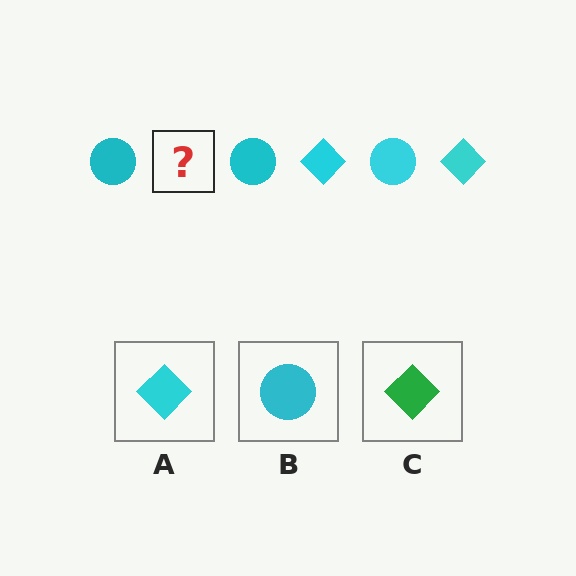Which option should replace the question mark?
Option A.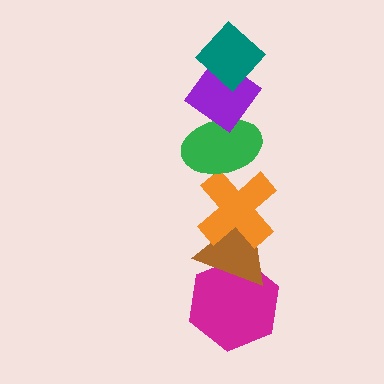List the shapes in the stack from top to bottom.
From top to bottom: the teal diamond, the purple diamond, the green ellipse, the orange cross, the brown triangle, the magenta hexagon.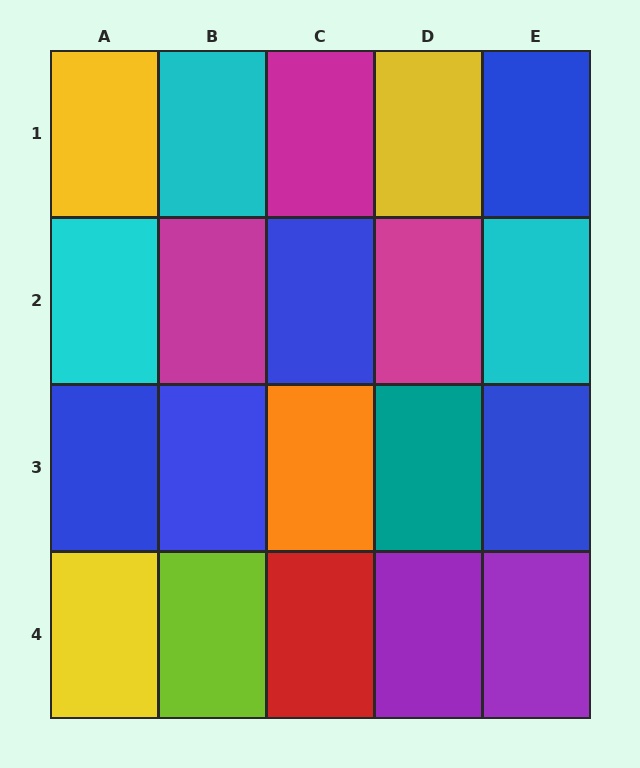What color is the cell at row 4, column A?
Yellow.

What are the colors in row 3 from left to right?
Blue, blue, orange, teal, blue.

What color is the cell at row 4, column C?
Red.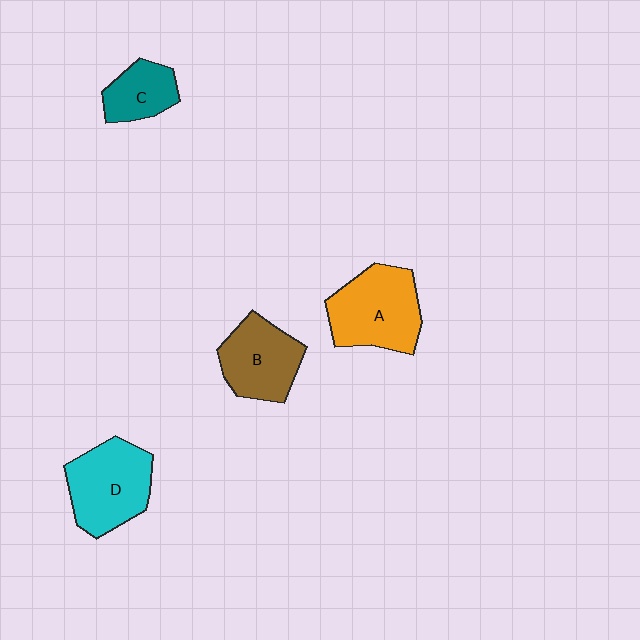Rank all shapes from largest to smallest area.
From largest to smallest: A (orange), D (cyan), B (brown), C (teal).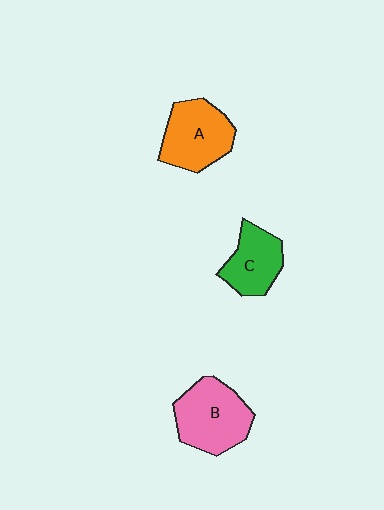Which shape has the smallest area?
Shape C (green).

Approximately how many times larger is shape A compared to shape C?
Approximately 1.3 times.